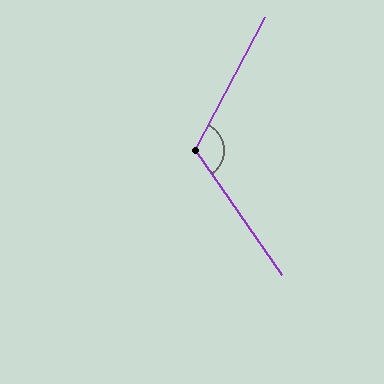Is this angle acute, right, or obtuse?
It is obtuse.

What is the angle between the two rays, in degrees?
Approximately 118 degrees.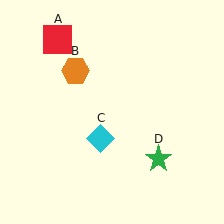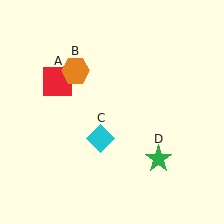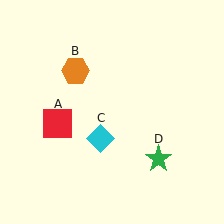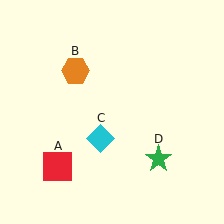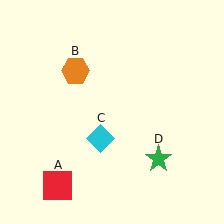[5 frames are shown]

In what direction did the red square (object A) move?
The red square (object A) moved down.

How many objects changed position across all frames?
1 object changed position: red square (object A).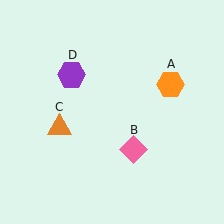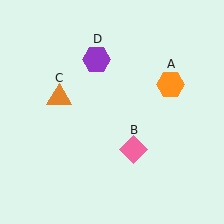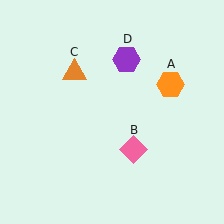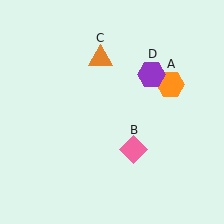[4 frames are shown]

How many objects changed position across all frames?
2 objects changed position: orange triangle (object C), purple hexagon (object D).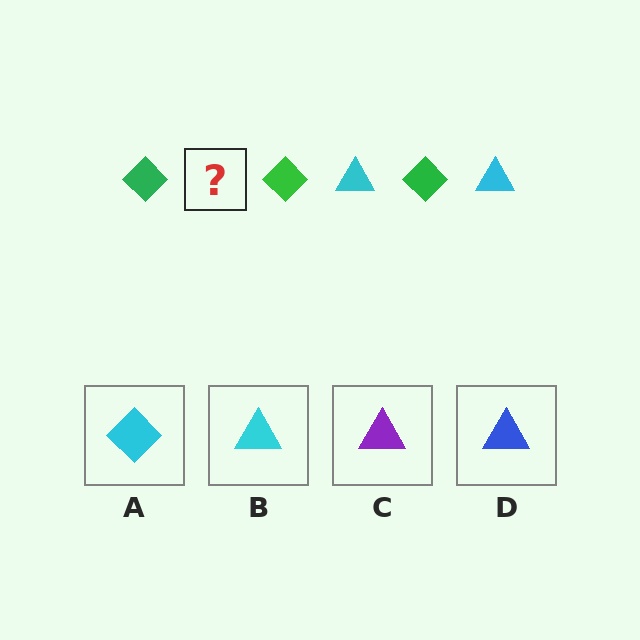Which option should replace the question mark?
Option B.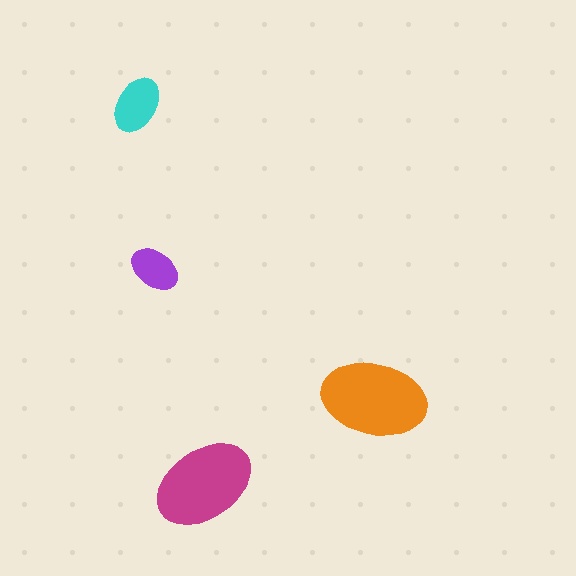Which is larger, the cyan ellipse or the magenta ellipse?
The magenta one.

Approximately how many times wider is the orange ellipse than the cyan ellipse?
About 2 times wider.